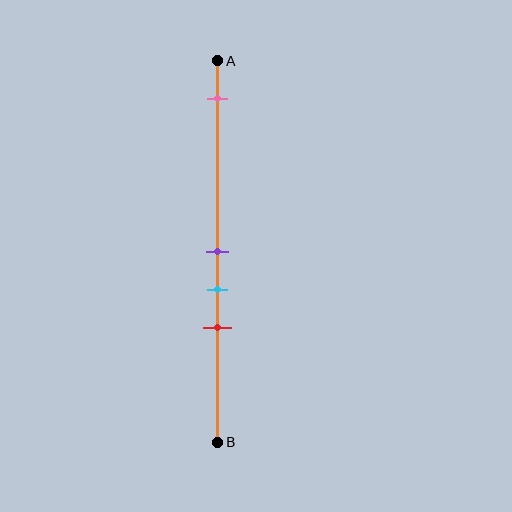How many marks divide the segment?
There are 4 marks dividing the segment.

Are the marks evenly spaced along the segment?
No, the marks are not evenly spaced.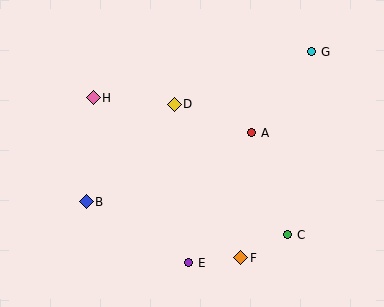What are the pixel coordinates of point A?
Point A is at (252, 133).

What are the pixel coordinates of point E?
Point E is at (189, 263).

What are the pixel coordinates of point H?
Point H is at (93, 98).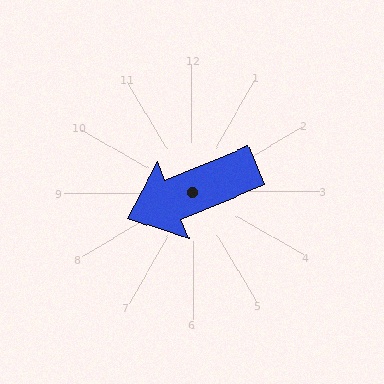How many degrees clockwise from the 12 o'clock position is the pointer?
Approximately 248 degrees.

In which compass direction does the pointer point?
West.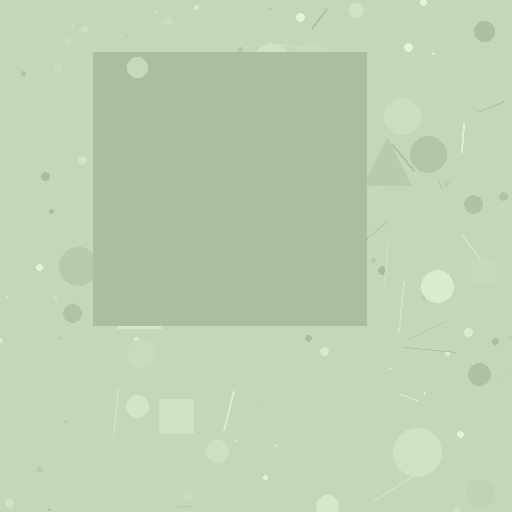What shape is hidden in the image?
A square is hidden in the image.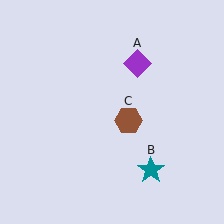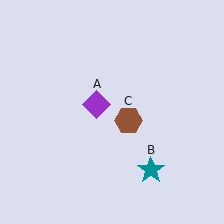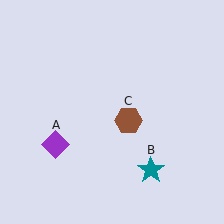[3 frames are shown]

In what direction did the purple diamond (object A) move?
The purple diamond (object A) moved down and to the left.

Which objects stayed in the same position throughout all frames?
Teal star (object B) and brown hexagon (object C) remained stationary.